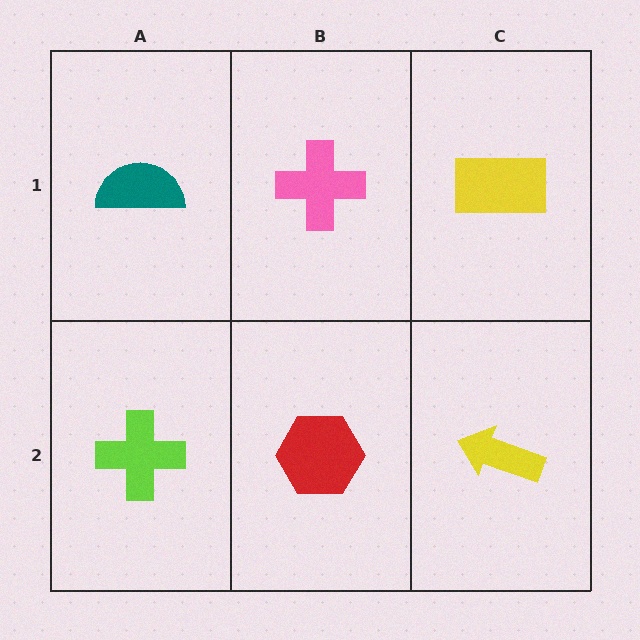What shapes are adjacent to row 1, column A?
A lime cross (row 2, column A), a pink cross (row 1, column B).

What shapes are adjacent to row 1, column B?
A red hexagon (row 2, column B), a teal semicircle (row 1, column A), a yellow rectangle (row 1, column C).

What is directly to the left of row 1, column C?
A pink cross.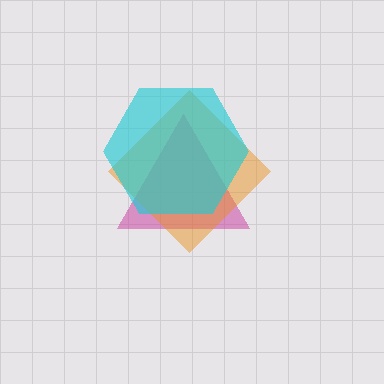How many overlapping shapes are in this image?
There are 3 overlapping shapes in the image.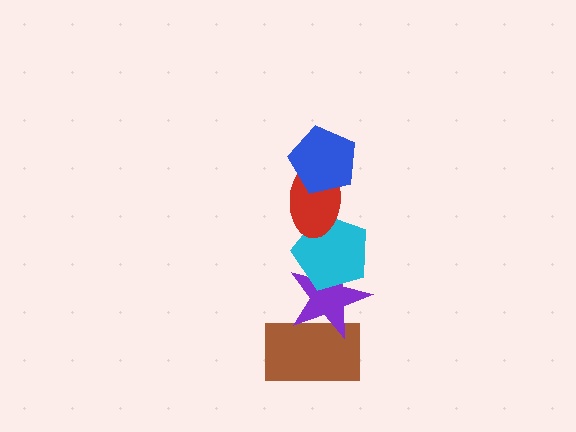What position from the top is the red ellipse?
The red ellipse is 2nd from the top.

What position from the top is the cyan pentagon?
The cyan pentagon is 3rd from the top.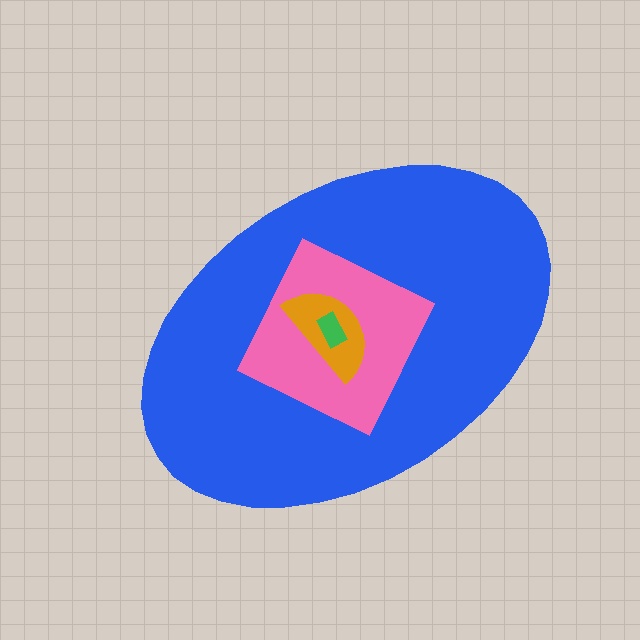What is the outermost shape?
The blue ellipse.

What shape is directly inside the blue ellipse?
The pink square.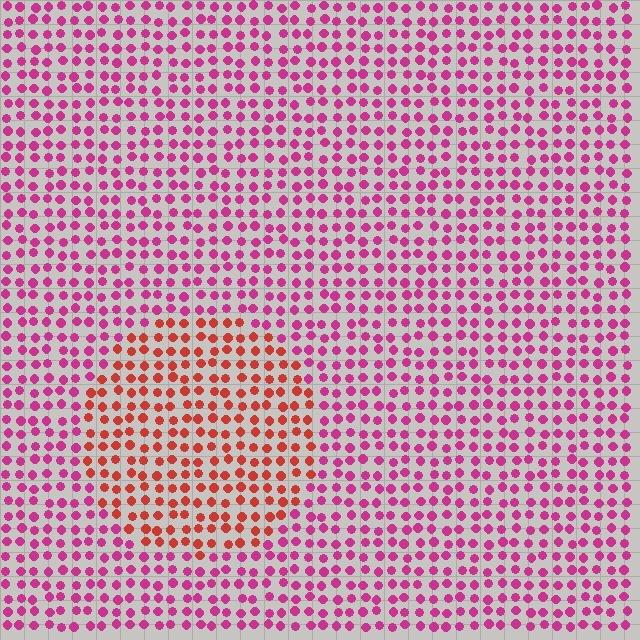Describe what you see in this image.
The image is filled with small magenta elements in a uniform arrangement. A circle-shaped region is visible where the elements are tinted to a slightly different hue, forming a subtle color boundary.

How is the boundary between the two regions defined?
The boundary is defined purely by a slight shift in hue (about 40 degrees). Spacing, size, and orientation are identical on both sides.